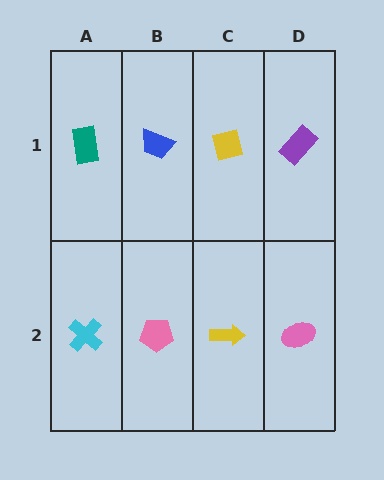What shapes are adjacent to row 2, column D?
A purple rectangle (row 1, column D), a yellow arrow (row 2, column C).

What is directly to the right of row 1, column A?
A blue trapezoid.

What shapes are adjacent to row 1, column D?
A pink ellipse (row 2, column D), a yellow square (row 1, column C).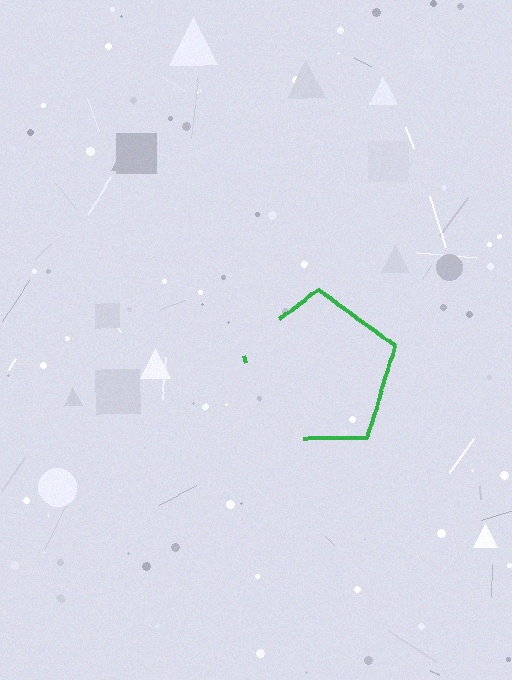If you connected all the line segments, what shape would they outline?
They would outline a pentagon.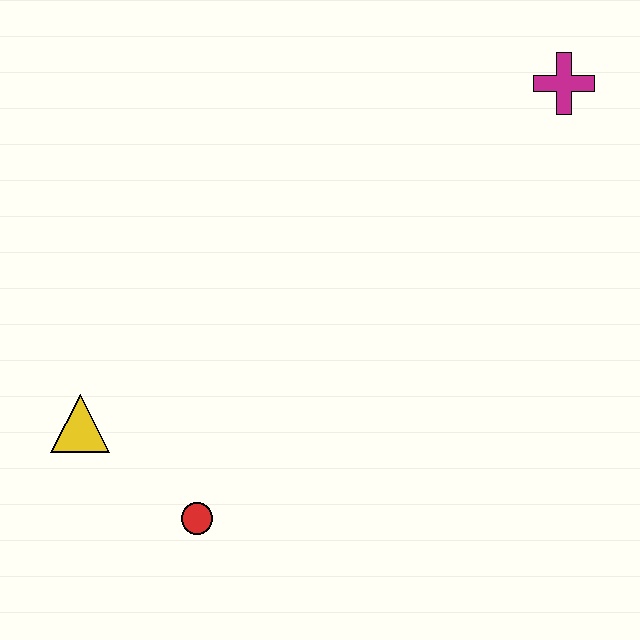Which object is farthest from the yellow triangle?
The magenta cross is farthest from the yellow triangle.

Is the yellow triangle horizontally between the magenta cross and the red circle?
No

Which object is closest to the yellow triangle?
The red circle is closest to the yellow triangle.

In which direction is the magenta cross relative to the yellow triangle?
The magenta cross is to the right of the yellow triangle.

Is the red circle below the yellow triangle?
Yes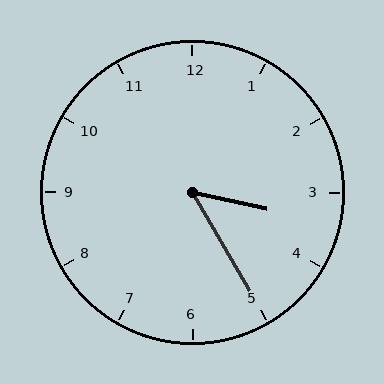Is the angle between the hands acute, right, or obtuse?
It is acute.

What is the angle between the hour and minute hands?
Approximately 48 degrees.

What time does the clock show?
3:25.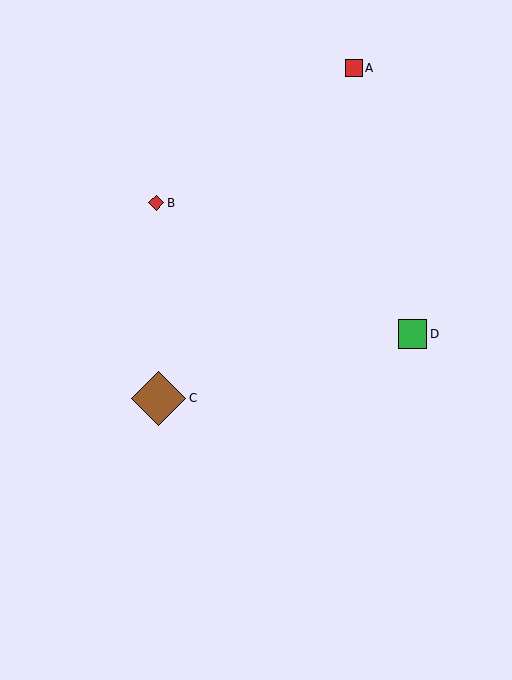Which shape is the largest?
The brown diamond (labeled C) is the largest.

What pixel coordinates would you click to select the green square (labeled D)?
Click at (412, 334) to select the green square D.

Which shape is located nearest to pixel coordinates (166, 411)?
The brown diamond (labeled C) at (159, 398) is nearest to that location.